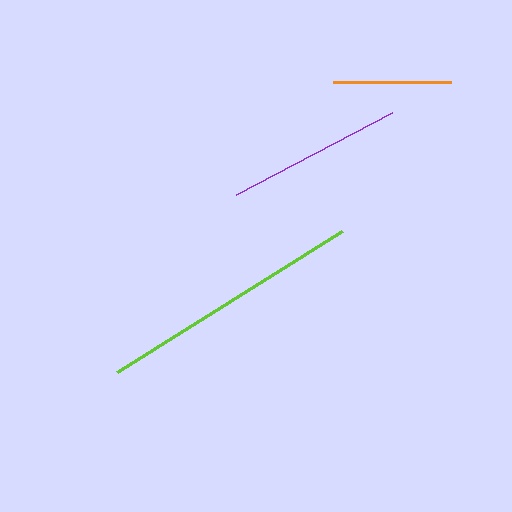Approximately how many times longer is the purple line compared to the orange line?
The purple line is approximately 1.5 times the length of the orange line.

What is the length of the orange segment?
The orange segment is approximately 118 pixels long.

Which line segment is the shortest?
The orange line is the shortest at approximately 118 pixels.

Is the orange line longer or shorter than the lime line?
The lime line is longer than the orange line.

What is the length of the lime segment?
The lime segment is approximately 266 pixels long.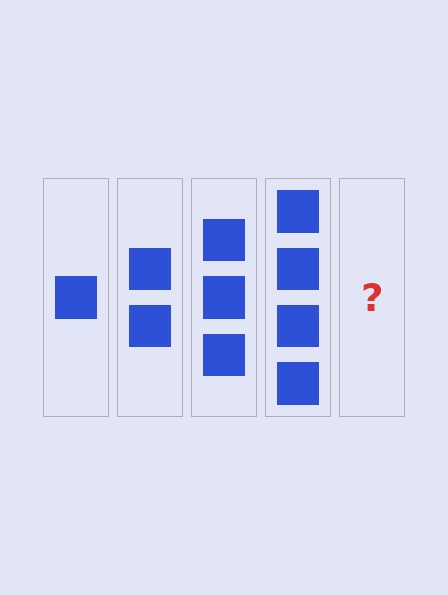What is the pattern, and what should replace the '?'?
The pattern is that each step adds one more square. The '?' should be 5 squares.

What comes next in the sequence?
The next element should be 5 squares.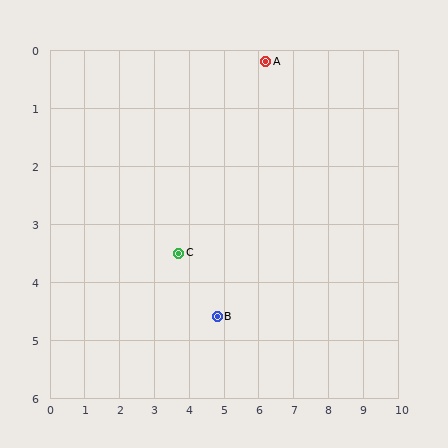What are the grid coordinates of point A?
Point A is at approximately (6.2, 0.2).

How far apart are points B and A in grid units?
Points B and A are about 4.6 grid units apart.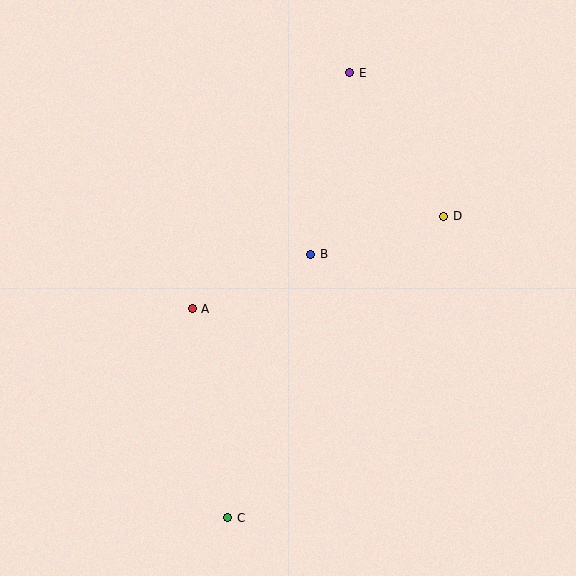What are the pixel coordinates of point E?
Point E is at (350, 73).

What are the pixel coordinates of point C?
Point C is at (228, 518).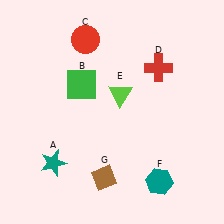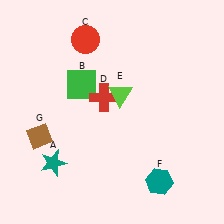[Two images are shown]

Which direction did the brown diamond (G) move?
The brown diamond (G) moved left.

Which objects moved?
The objects that moved are: the red cross (D), the brown diamond (G).